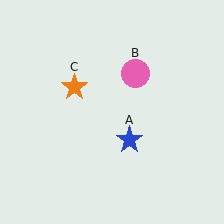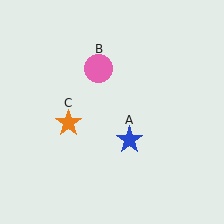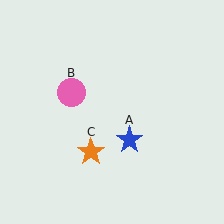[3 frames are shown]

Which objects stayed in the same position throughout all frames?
Blue star (object A) remained stationary.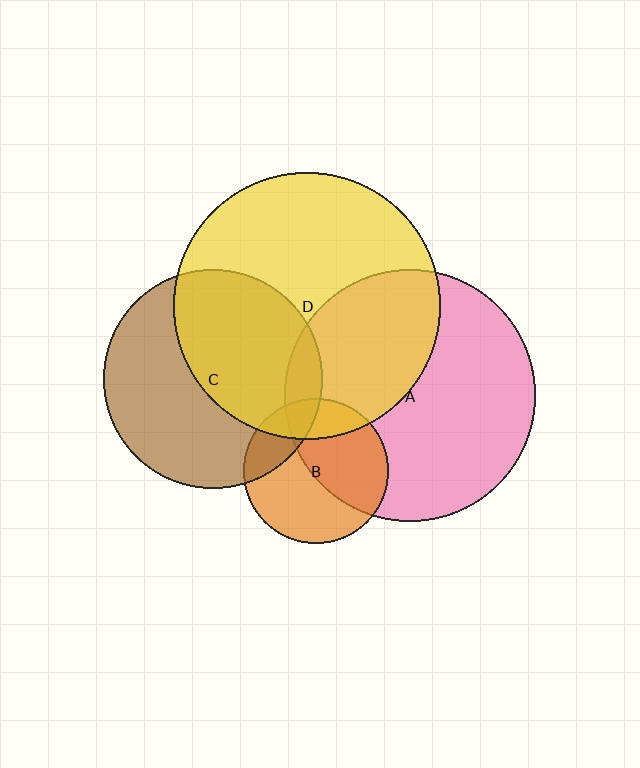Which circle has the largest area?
Circle D (yellow).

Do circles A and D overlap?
Yes.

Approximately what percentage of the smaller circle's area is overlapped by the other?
Approximately 40%.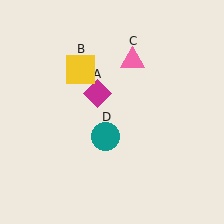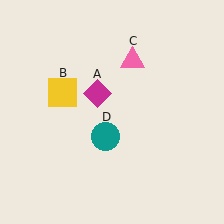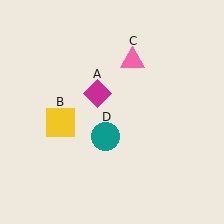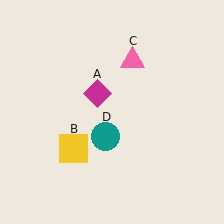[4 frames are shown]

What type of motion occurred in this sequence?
The yellow square (object B) rotated counterclockwise around the center of the scene.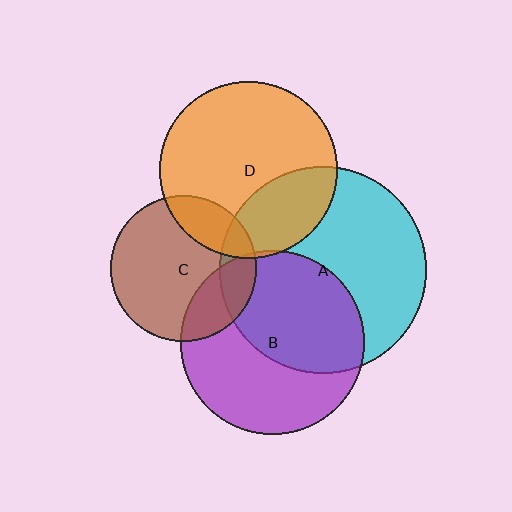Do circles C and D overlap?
Yes.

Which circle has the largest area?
Circle A (cyan).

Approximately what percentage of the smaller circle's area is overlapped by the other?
Approximately 20%.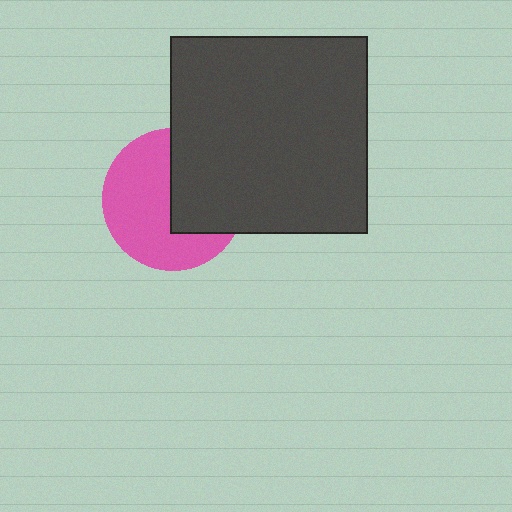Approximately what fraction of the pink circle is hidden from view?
Roughly 42% of the pink circle is hidden behind the dark gray square.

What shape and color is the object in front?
The object in front is a dark gray square.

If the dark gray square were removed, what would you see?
You would see the complete pink circle.